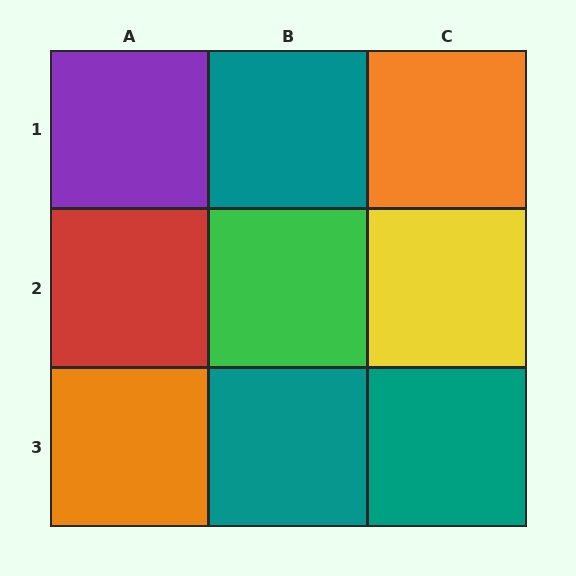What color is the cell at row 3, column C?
Teal.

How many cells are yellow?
1 cell is yellow.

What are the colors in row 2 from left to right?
Red, green, yellow.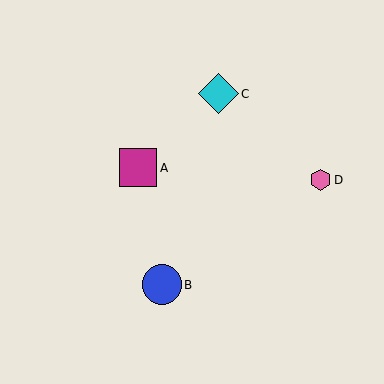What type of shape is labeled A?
Shape A is a magenta square.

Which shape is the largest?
The cyan diamond (labeled C) is the largest.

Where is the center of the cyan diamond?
The center of the cyan diamond is at (218, 94).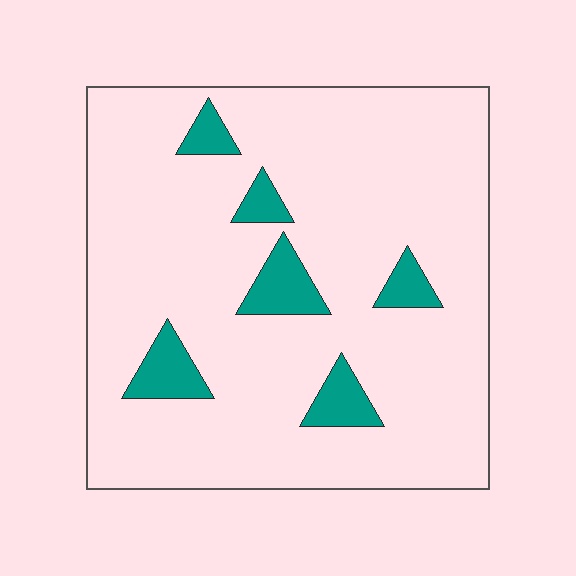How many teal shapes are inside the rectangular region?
6.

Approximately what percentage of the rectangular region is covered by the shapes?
Approximately 10%.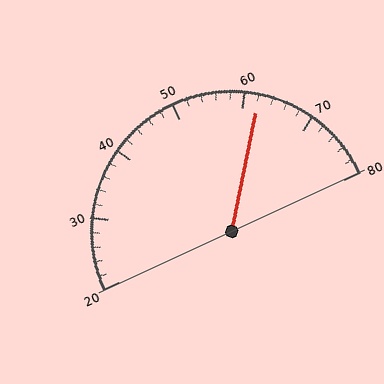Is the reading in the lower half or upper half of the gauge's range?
The reading is in the upper half of the range (20 to 80).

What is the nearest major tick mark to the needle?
The nearest major tick mark is 60.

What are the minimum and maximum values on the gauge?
The gauge ranges from 20 to 80.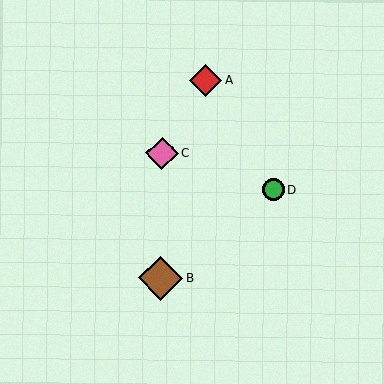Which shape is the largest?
The brown diamond (labeled B) is the largest.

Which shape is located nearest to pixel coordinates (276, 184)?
The green circle (labeled D) at (274, 190) is nearest to that location.